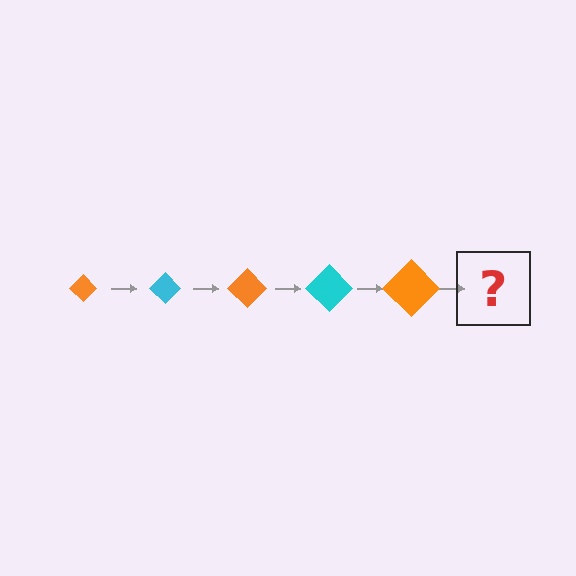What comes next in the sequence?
The next element should be a cyan diamond, larger than the previous one.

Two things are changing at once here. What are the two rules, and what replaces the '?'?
The two rules are that the diamond grows larger each step and the color cycles through orange and cyan. The '?' should be a cyan diamond, larger than the previous one.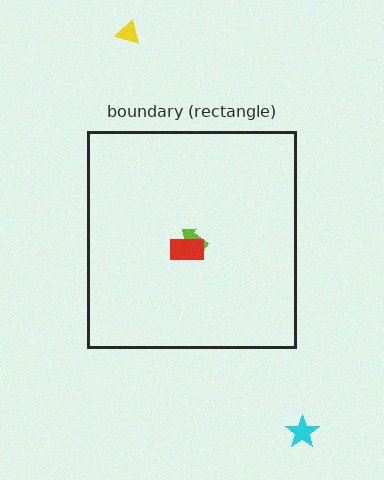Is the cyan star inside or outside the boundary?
Outside.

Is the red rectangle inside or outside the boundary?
Inside.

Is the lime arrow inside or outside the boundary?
Inside.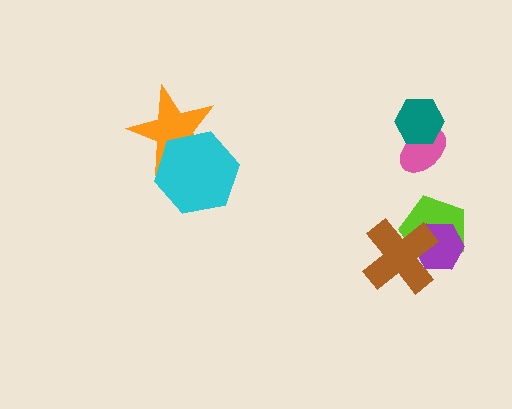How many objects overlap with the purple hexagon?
2 objects overlap with the purple hexagon.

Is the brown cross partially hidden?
No, no other shape covers it.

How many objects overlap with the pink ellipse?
1 object overlaps with the pink ellipse.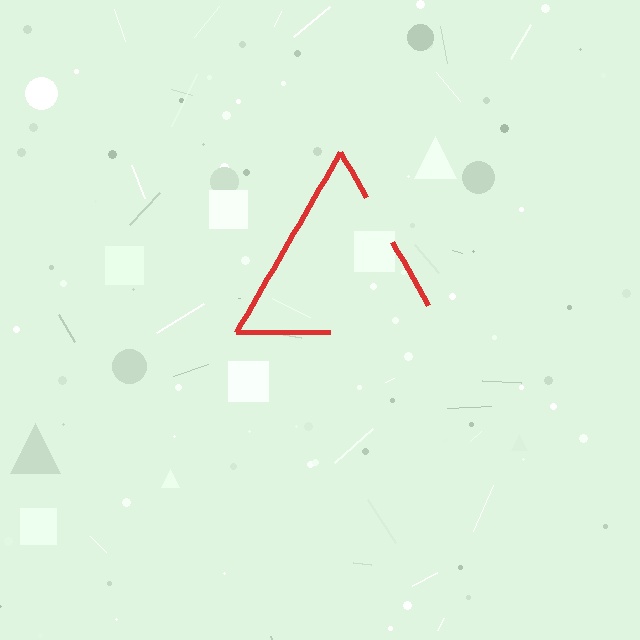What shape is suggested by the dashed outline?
The dashed outline suggests a triangle.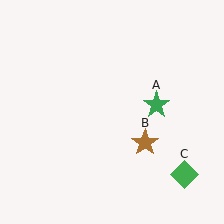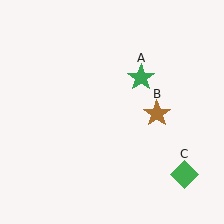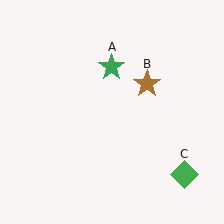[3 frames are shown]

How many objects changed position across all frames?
2 objects changed position: green star (object A), brown star (object B).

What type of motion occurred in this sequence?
The green star (object A), brown star (object B) rotated counterclockwise around the center of the scene.